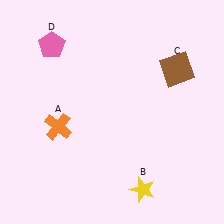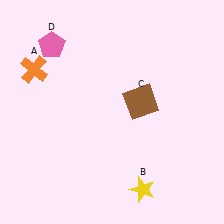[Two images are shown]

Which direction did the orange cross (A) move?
The orange cross (A) moved up.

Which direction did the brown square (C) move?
The brown square (C) moved left.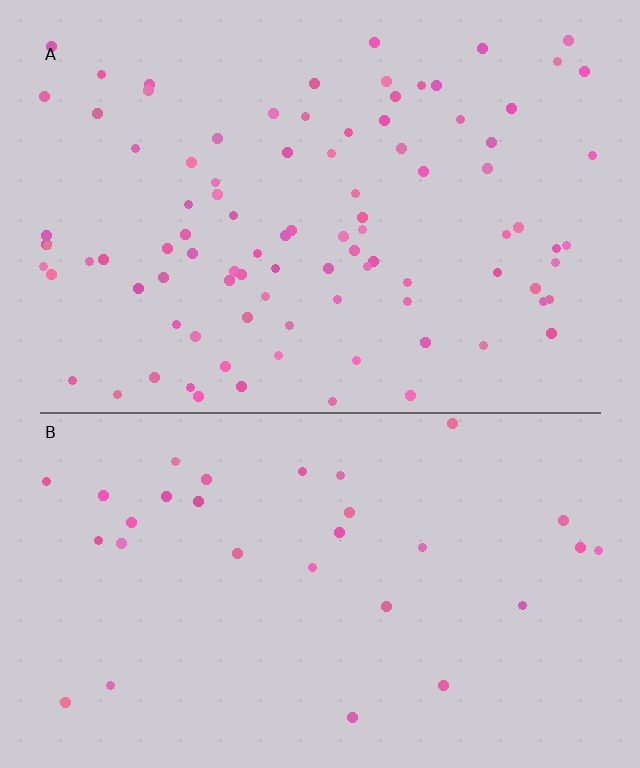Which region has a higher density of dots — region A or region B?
A (the top).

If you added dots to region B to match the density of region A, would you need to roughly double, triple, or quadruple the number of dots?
Approximately triple.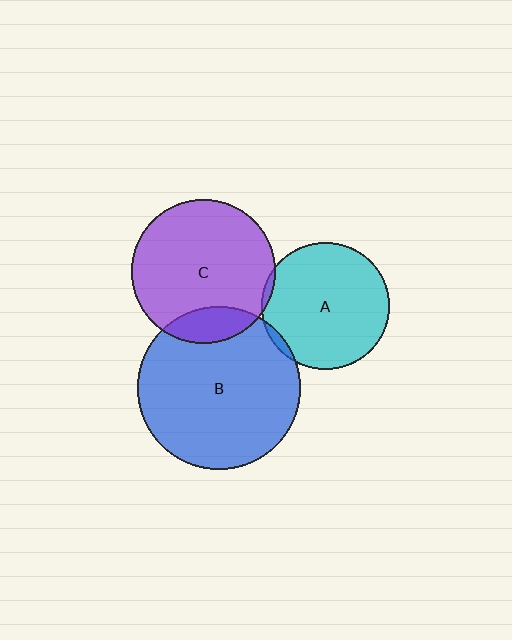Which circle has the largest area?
Circle B (blue).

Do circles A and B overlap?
Yes.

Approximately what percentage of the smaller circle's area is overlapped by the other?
Approximately 5%.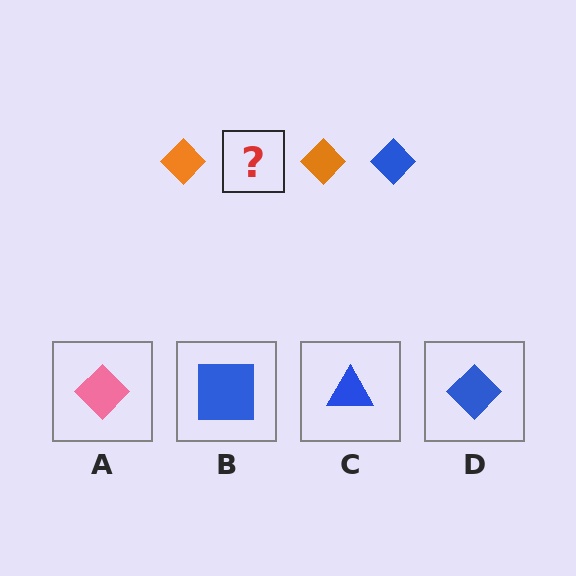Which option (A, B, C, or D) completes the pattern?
D.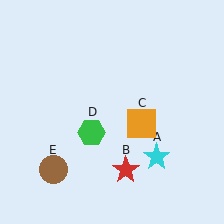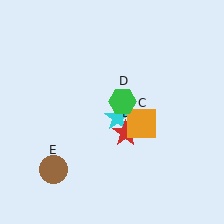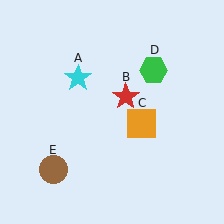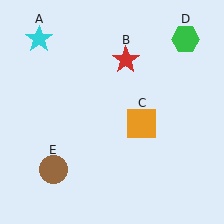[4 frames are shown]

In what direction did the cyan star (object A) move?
The cyan star (object A) moved up and to the left.